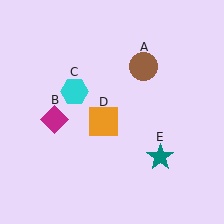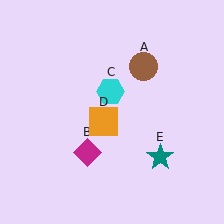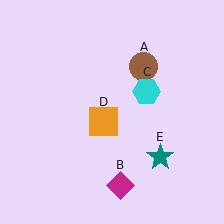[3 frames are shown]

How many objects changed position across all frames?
2 objects changed position: magenta diamond (object B), cyan hexagon (object C).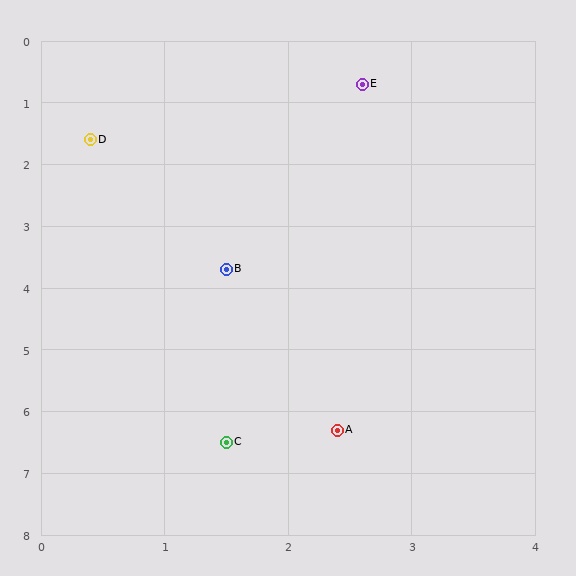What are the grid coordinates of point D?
Point D is at approximately (0.4, 1.6).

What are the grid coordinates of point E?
Point E is at approximately (2.6, 0.7).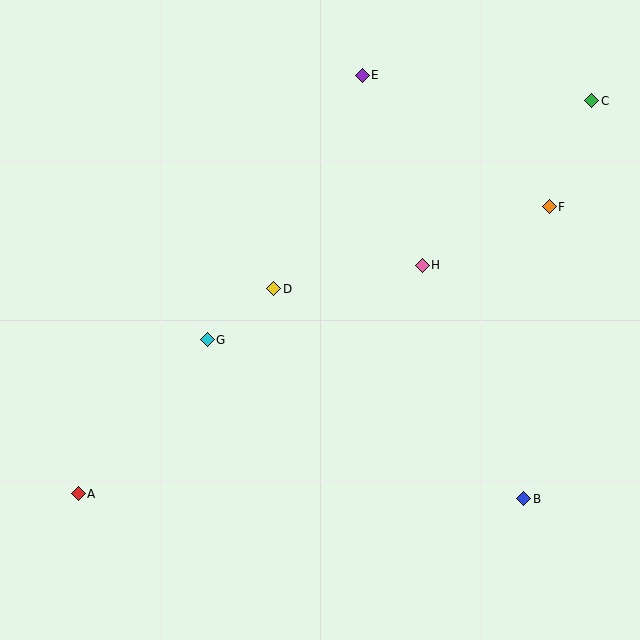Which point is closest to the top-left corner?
Point E is closest to the top-left corner.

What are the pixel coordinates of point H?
Point H is at (422, 265).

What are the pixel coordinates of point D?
Point D is at (274, 289).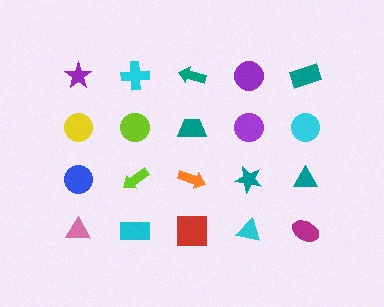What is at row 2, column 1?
A yellow circle.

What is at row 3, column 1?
A blue circle.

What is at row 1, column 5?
A teal rectangle.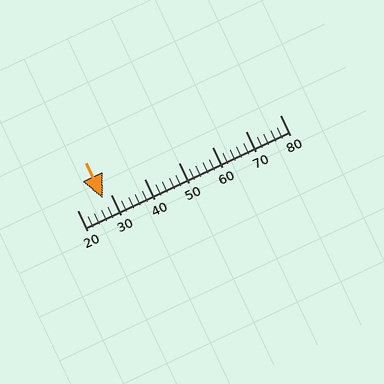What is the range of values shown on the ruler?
The ruler shows values from 20 to 80.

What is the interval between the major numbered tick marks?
The major tick marks are spaced 10 units apart.